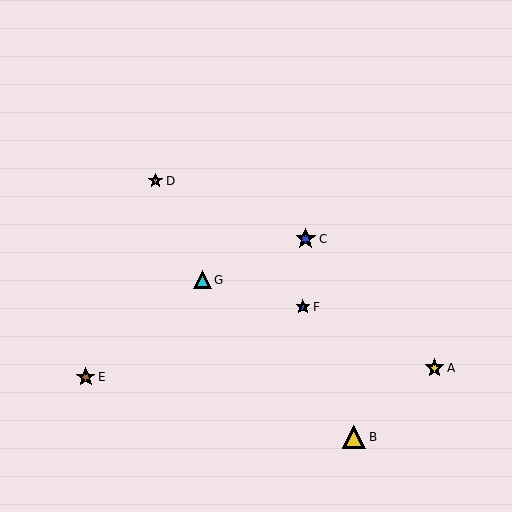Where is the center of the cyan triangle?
The center of the cyan triangle is at (202, 280).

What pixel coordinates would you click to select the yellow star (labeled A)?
Click at (434, 368) to select the yellow star A.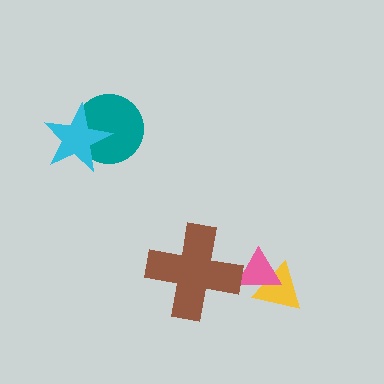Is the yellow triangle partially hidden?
Yes, it is partially covered by another shape.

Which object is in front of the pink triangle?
The brown cross is in front of the pink triangle.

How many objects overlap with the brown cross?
1 object overlaps with the brown cross.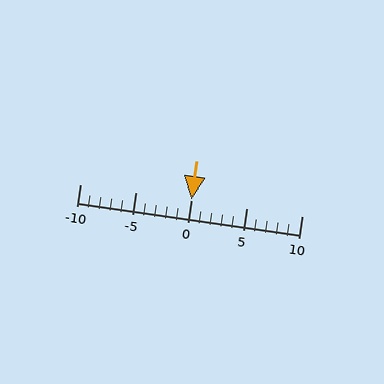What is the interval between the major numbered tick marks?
The major tick marks are spaced 5 units apart.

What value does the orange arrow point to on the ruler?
The orange arrow points to approximately 0.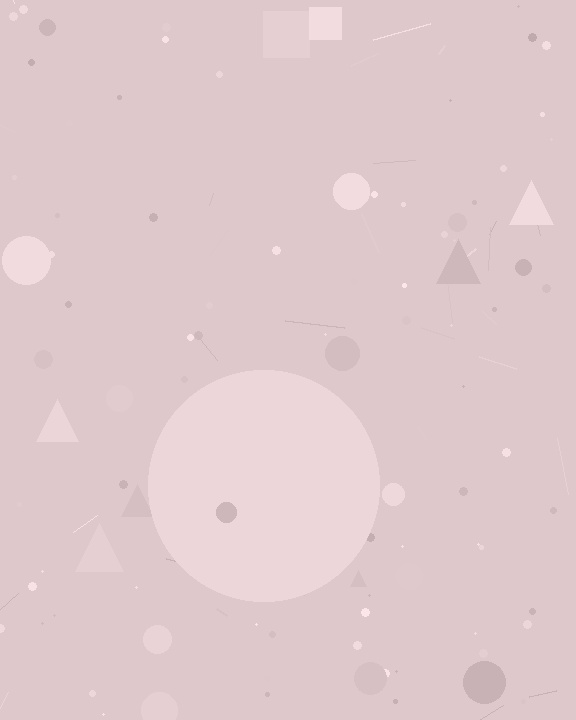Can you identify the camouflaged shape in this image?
The camouflaged shape is a circle.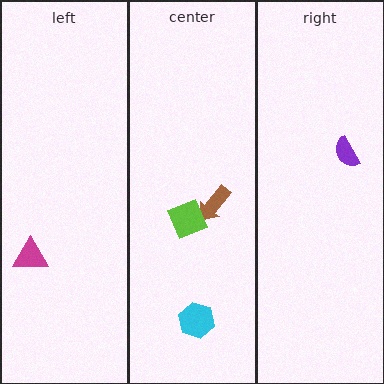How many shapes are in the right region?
1.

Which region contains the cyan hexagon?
The center region.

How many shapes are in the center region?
3.